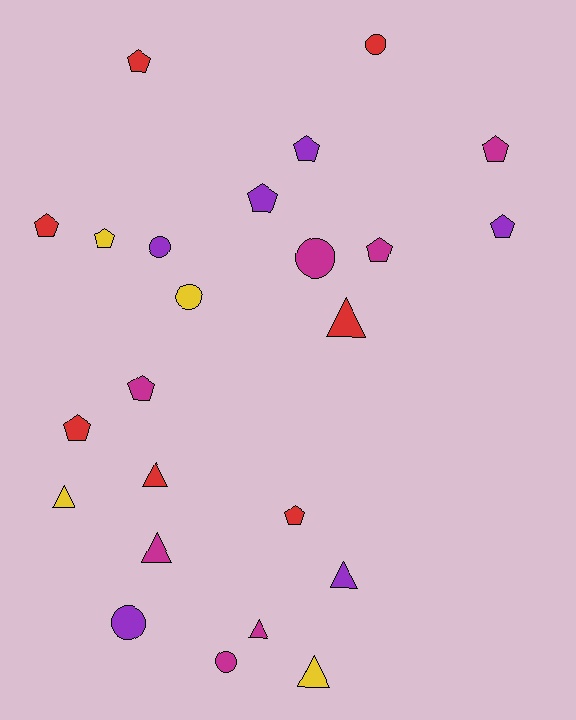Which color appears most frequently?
Red, with 7 objects.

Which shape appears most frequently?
Pentagon, with 11 objects.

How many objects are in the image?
There are 24 objects.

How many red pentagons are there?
There are 4 red pentagons.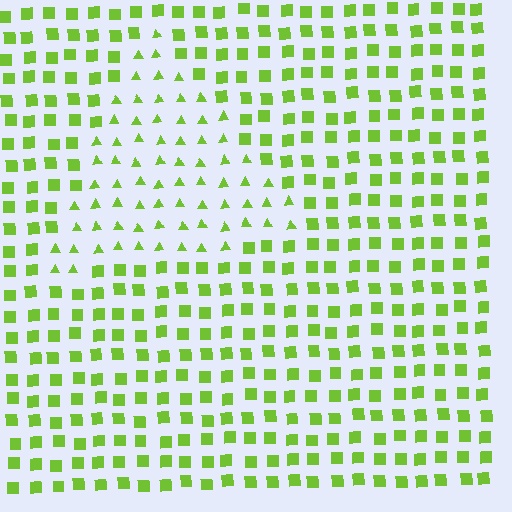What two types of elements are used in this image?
The image uses triangles inside the triangle region and squares outside it.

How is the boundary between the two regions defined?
The boundary is defined by a change in element shape: triangles inside vs. squares outside. All elements share the same color and spacing.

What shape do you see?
I see a triangle.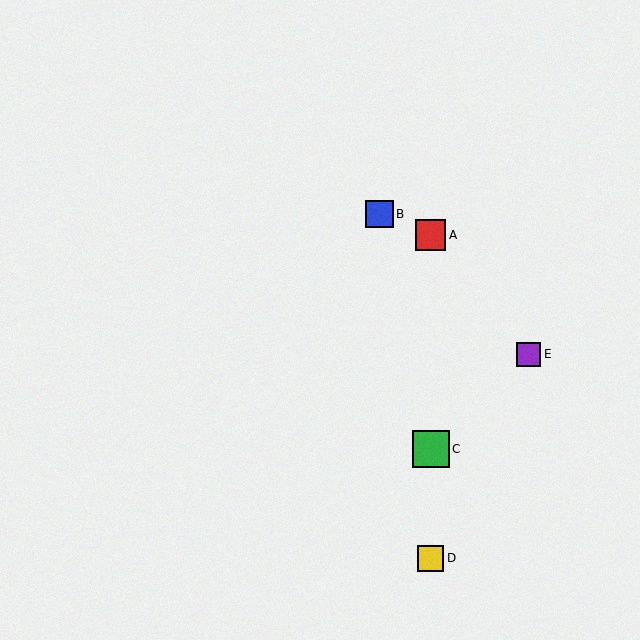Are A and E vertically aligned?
No, A is at x≈431 and E is at x≈529.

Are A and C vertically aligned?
Yes, both are at x≈431.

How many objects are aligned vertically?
3 objects (A, C, D) are aligned vertically.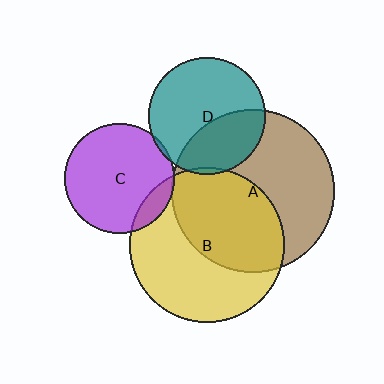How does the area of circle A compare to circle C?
Approximately 2.2 times.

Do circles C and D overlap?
Yes.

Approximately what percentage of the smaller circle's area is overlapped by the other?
Approximately 5%.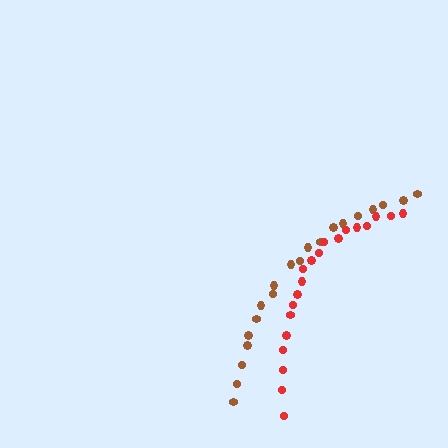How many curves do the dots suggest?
There are 2 distinct paths.